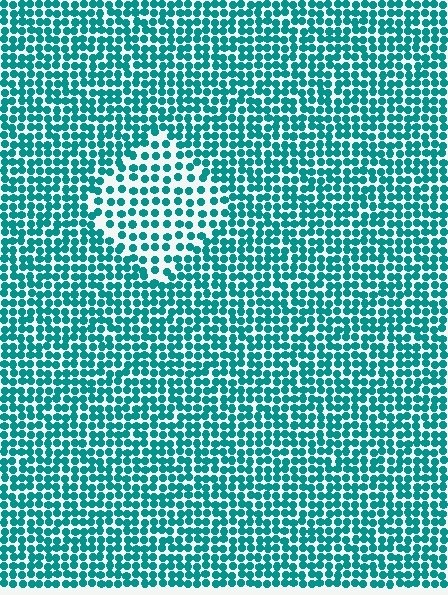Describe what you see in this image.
The image contains small teal elements arranged at two different densities. A diamond-shaped region is visible where the elements are less densely packed than the surrounding area.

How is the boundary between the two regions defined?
The boundary is defined by a change in element density (approximately 1.7x ratio). All elements are the same color, size, and shape.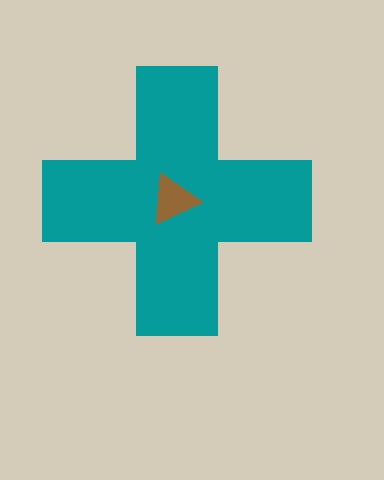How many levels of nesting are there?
2.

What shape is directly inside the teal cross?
The brown triangle.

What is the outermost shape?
The teal cross.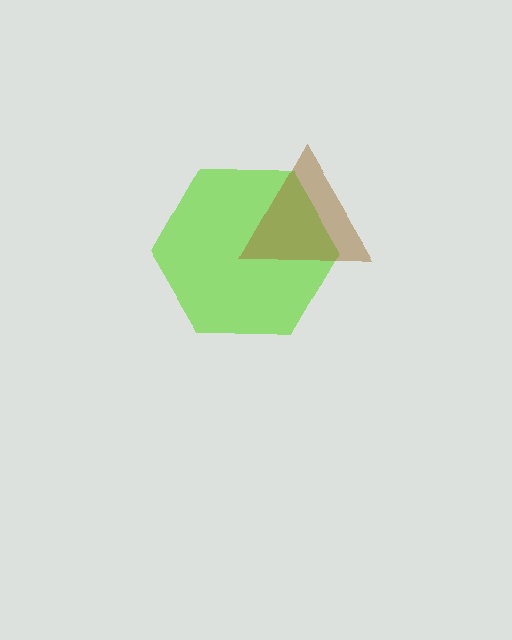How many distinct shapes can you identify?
There are 2 distinct shapes: a lime hexagon, a brown triangle.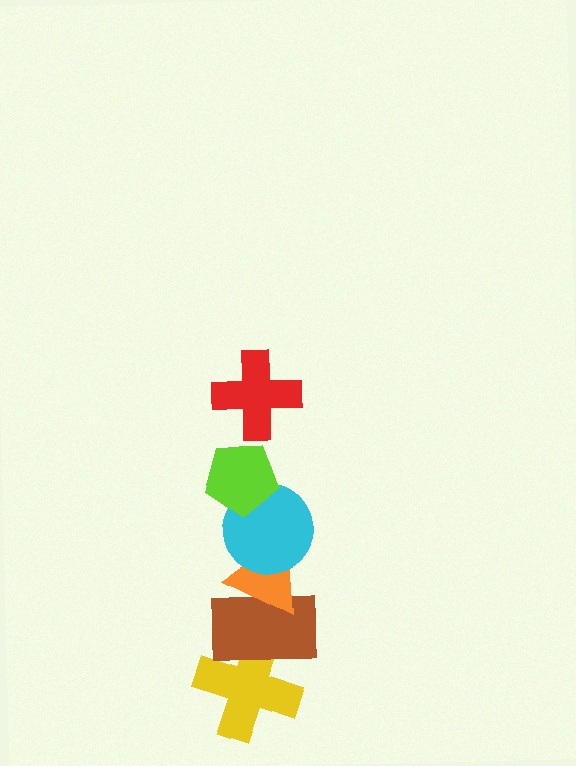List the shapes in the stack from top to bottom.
From top to bottom: the red cross, the lime pentagon, the cyan circle, the orange triangle, the brown rectangle, the yellow cross.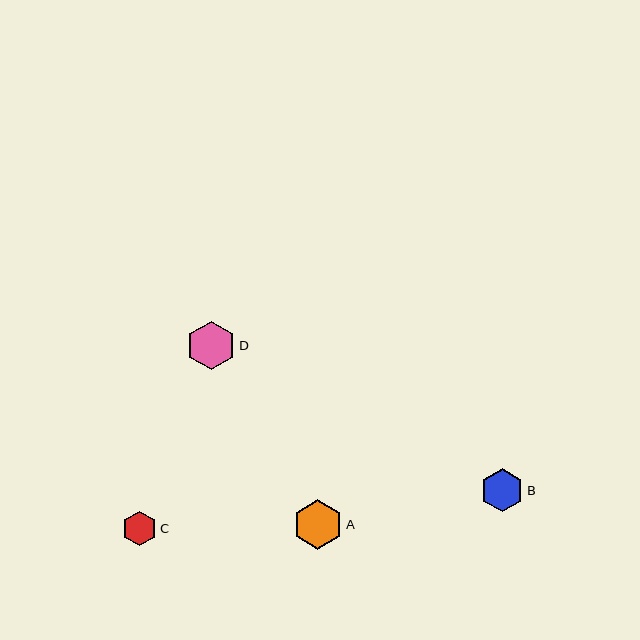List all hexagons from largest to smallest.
From largest to smallest: A, D, B, C.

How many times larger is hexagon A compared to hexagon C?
Hexagon A is approximately 1.4 times the size of hexagon C.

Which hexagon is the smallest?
Hexagon C is the smallest with a size of approximately 35 pixels.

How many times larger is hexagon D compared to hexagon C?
Hexagon D is approximately 1.4 times the size of hexagon C.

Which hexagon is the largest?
Hexagon A is the largest with a size of approximately 50 pixels.